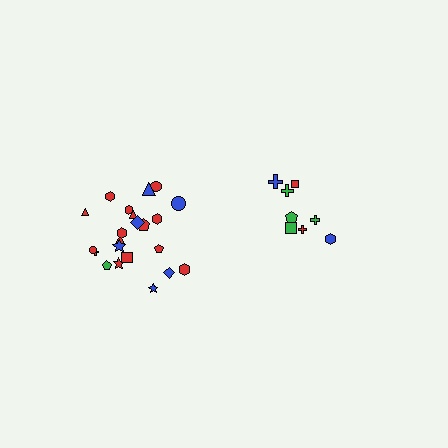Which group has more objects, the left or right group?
The left group.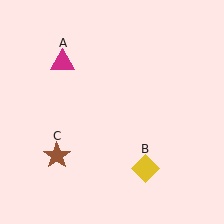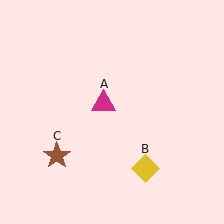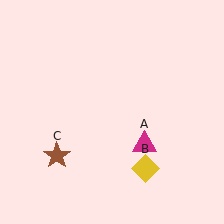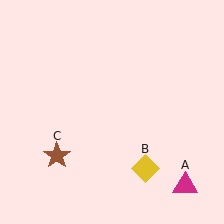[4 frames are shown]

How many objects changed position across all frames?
1 object changed position: magenta triangle (object A).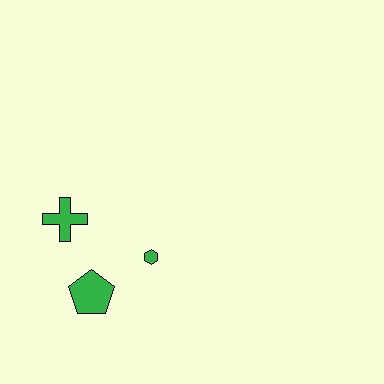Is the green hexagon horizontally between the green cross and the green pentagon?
No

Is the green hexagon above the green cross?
No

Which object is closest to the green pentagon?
The green hexagon is closest to the green pentagon.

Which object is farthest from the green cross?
The green hexagon is farthest from the green cross.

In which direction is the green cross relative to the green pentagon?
The green cross is above the green pentagon.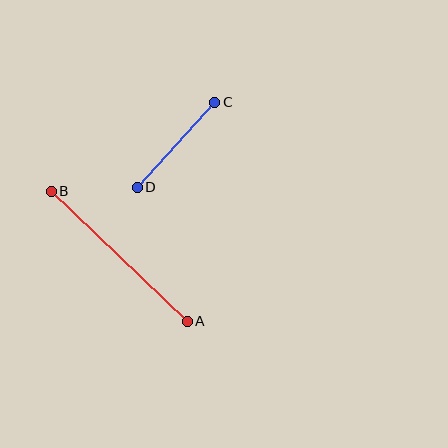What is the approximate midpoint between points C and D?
The midpoint is at approximately (176, 145) pixels.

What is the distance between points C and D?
The distance is approximately 115 pixels.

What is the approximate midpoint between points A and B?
The midpoint is at approximately (119, 256) pixels.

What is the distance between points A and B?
The distance is approximately 188 pixels.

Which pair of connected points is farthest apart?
Points A and B are farthest apart.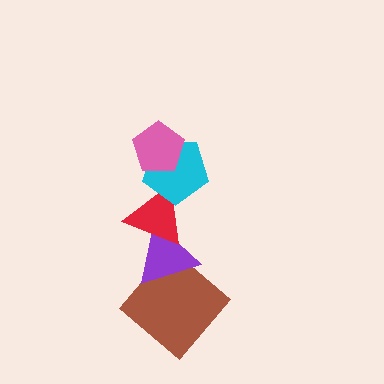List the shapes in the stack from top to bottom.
From top to bottom: the pink pentagon, the cyan pentagon, the red triangle, the purple triangle, the brown diamond.